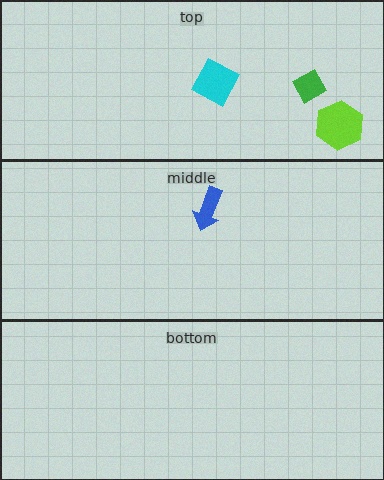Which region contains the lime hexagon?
The top region.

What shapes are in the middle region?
The blue arrow.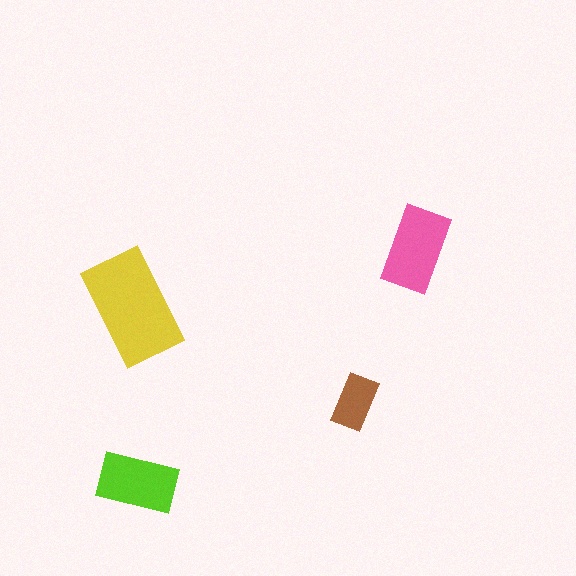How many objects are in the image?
There are 4 objects in the image.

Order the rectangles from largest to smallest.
the yellow one, the pink one, the lime one, the brown one.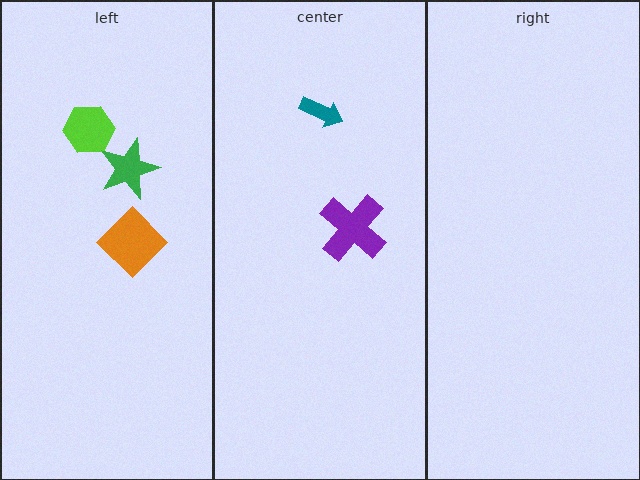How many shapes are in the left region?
3.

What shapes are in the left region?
The lime hexagon, the green star, the orange diamond.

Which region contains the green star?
The left region.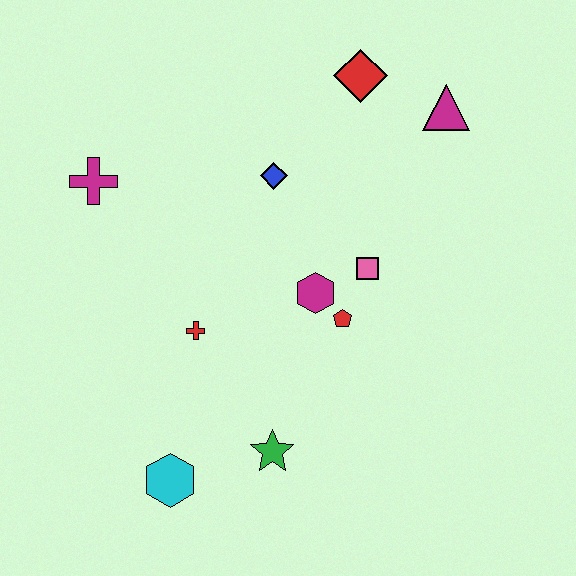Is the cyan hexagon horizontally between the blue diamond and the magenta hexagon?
No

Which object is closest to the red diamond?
The magenta triangle is closest to the red diamond.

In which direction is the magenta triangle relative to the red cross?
The magenta triangle is to the right of the red cross.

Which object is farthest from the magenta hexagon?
The magenta cross is farthest from the magenta hexagon.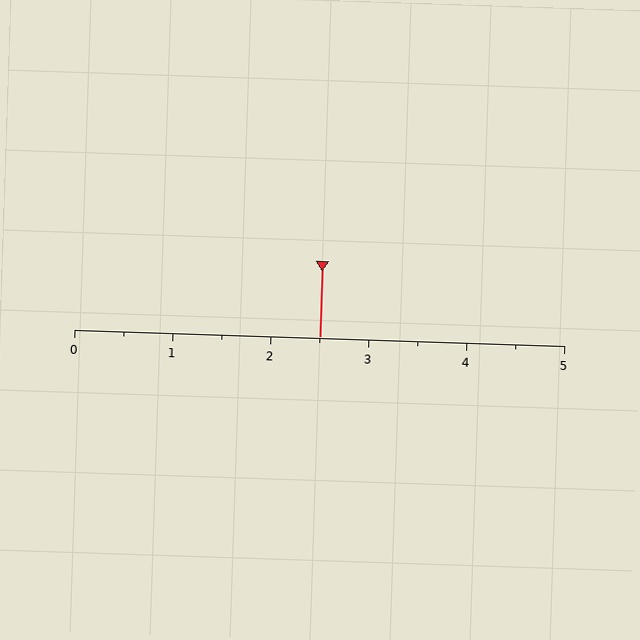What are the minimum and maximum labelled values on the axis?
The axis runs from 0 to 5.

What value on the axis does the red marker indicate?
The marker indicates approximately 2.5.